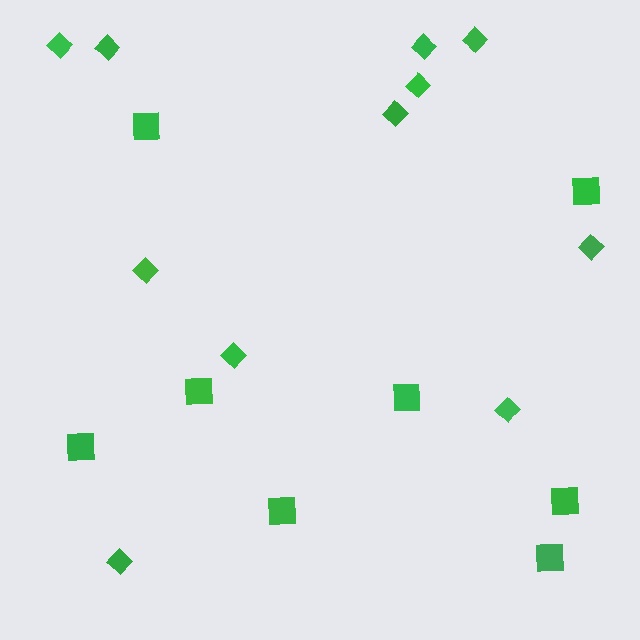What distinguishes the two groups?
There are 2 groups: one group of squares (8) and one group of diamonds (11).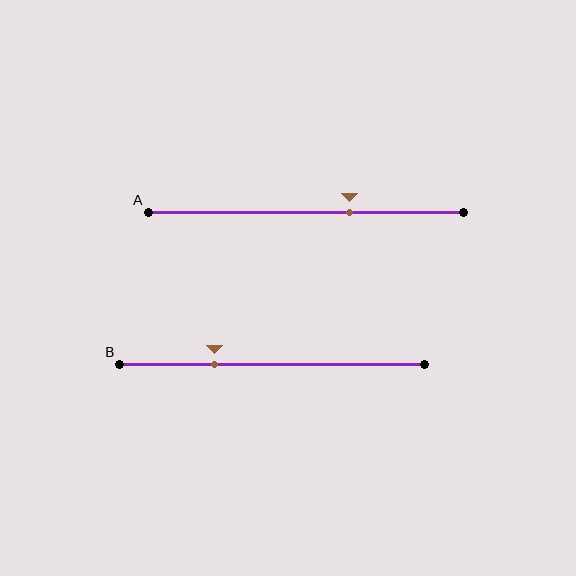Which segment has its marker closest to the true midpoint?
Segment A has its marker closest to the true midpoint.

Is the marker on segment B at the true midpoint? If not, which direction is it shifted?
No, the marker on segment B is shifted to the left by about 19% of the segment length.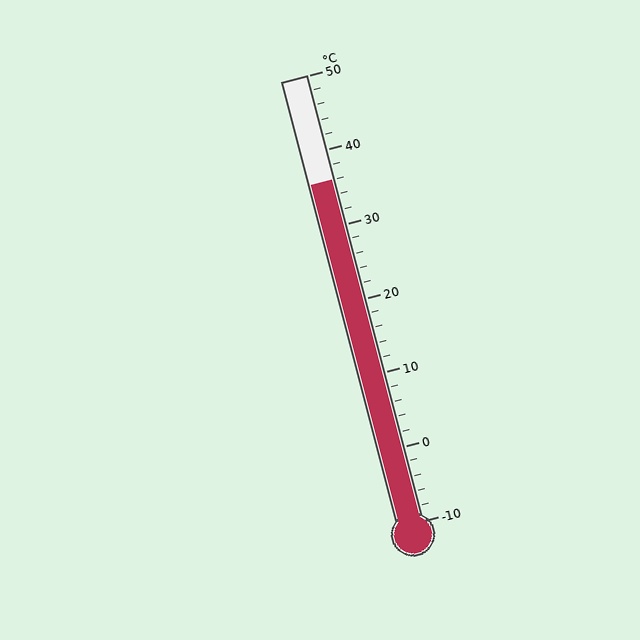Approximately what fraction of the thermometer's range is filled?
The thermometer is filled to approximately 75% of its range.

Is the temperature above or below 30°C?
The temperature is above 30°C.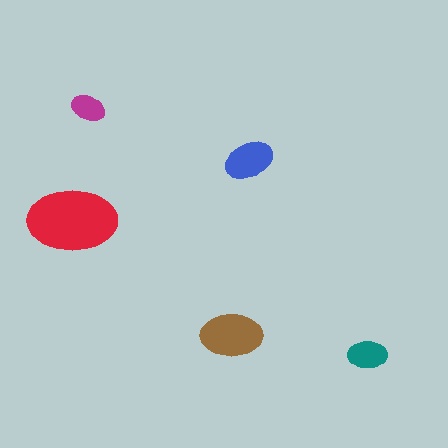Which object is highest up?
The magenta ellipse is topmost.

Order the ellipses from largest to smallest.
the red one, the brown one, the blue one, the teal one, the magenta one.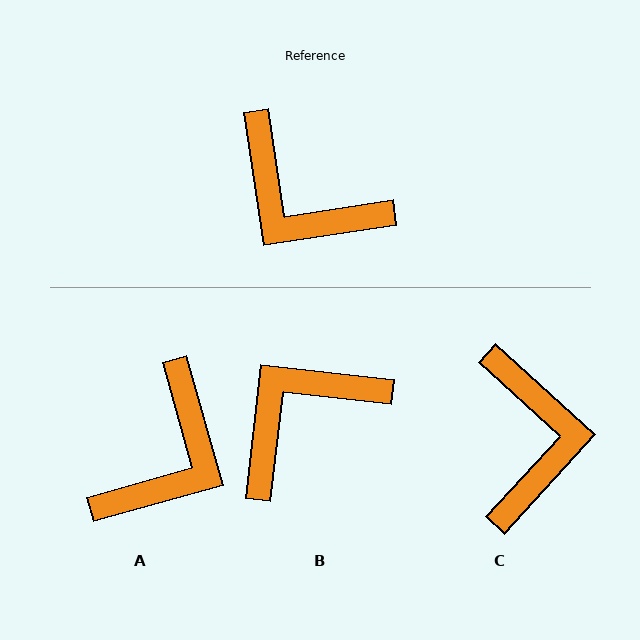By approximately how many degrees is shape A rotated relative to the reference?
Approximately 97 degrees counter-clockwise.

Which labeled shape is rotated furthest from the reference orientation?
C, about 129 degrees away.